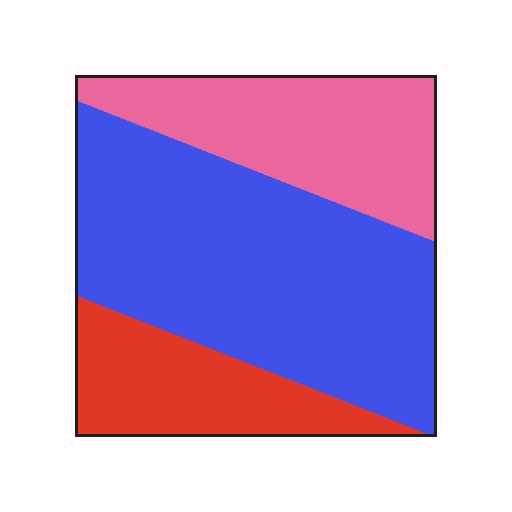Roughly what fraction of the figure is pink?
Pink takes up between a quarter and a half of the figure.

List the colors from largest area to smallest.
From largest to smallest: blue, pink, red.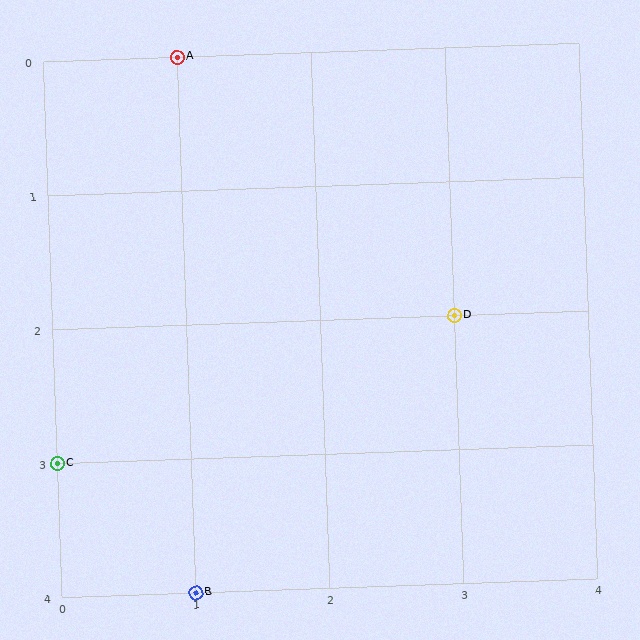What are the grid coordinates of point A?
Point A is at grid coordinates (1, 0).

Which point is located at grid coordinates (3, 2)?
Point D is at (3, 2).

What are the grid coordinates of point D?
Point D is at grid coordinates (3, 2).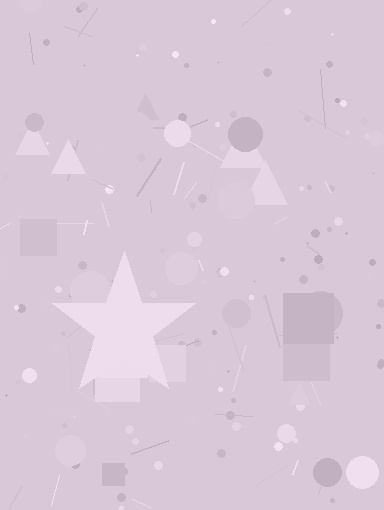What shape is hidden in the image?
A star is hidden in the image.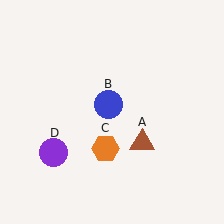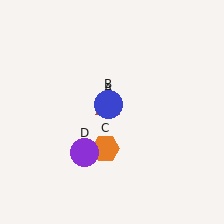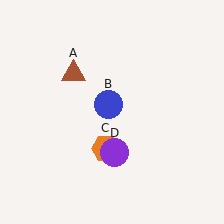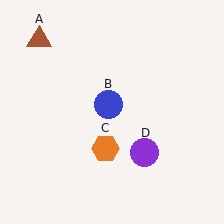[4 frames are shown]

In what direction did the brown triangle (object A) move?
The brown triangle (object A) moved up and to the left.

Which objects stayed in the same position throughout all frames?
Blue circle (object B) and orange hexagon (object C) remained stationary.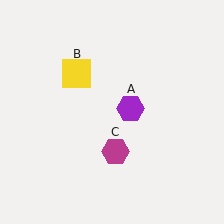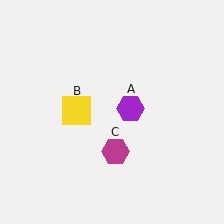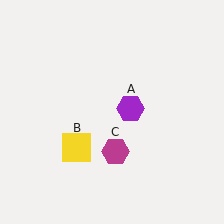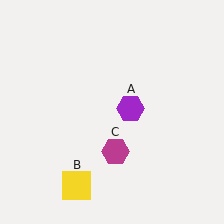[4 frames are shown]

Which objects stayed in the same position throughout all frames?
Purple hexagon (object A) and magenta hexagon (object C) remained stationary.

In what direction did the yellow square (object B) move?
The yellow square (object B) moved down.